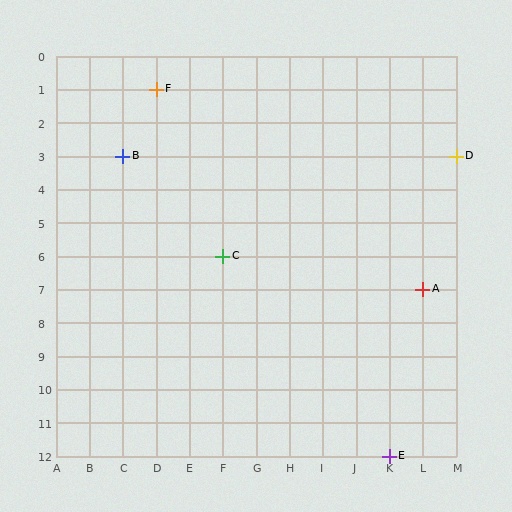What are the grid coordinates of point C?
Point C is at grid coordinates (F, 6).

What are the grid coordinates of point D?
Point D is at grid coordinates (M, 3).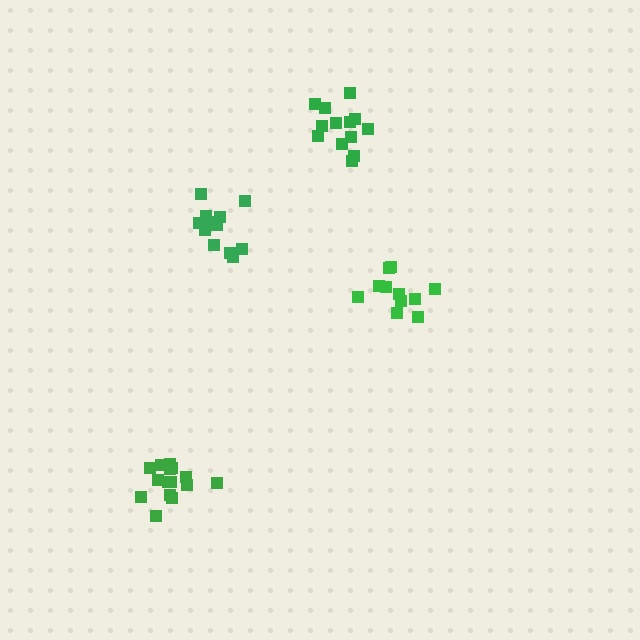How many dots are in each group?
Group 1: 11 dots, Group 2: 13 dots, Group 3: 16 dots, Group 4: 12 dots (52 total).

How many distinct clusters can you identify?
There are 4 distinct clusters.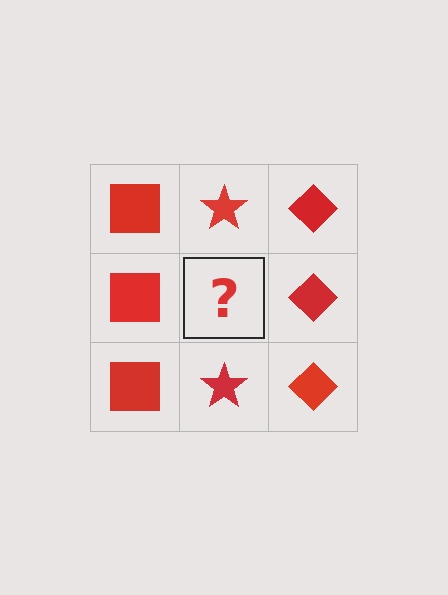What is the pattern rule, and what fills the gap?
The rule is that each column has a consistent shape. The gap should be filled with a red star.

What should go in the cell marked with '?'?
The missing cell should contain a red star.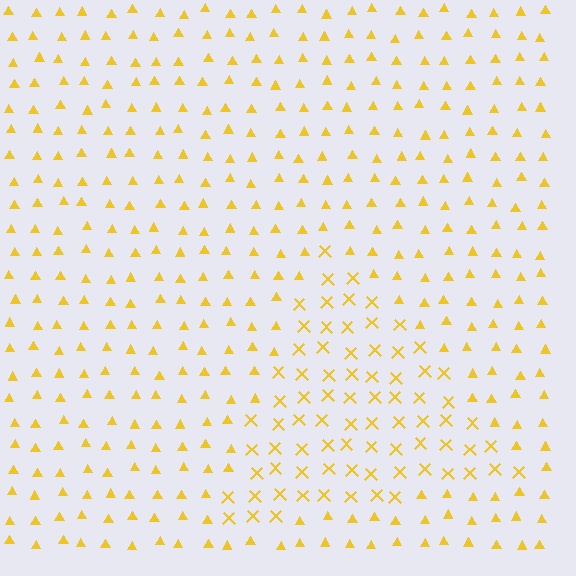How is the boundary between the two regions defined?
The boundary is defined by a change in element shape: X marks inside vs. triangles outside. All elements share the same color and spacing.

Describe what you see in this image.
The image is filled with small yellow elements arranged in a uniform grid. A triangle-shaped region contains X marks, while the surrounding area contains triangles. The boundary is defined purely by the change in element shape.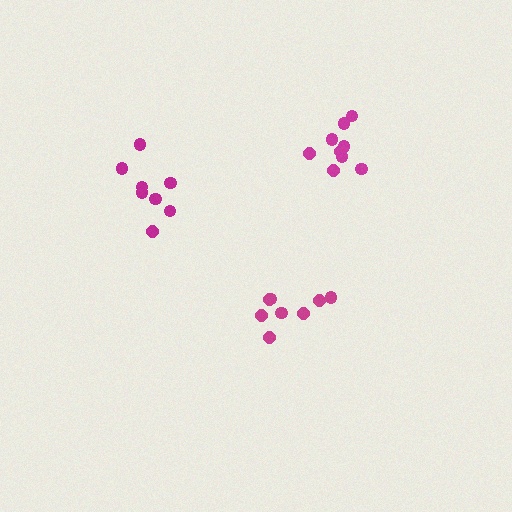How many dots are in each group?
Group 1: 8 dots, Group 2: 9 dots, Group 3: 8 dots (25 total).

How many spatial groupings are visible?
There are 3 spatial groupings.